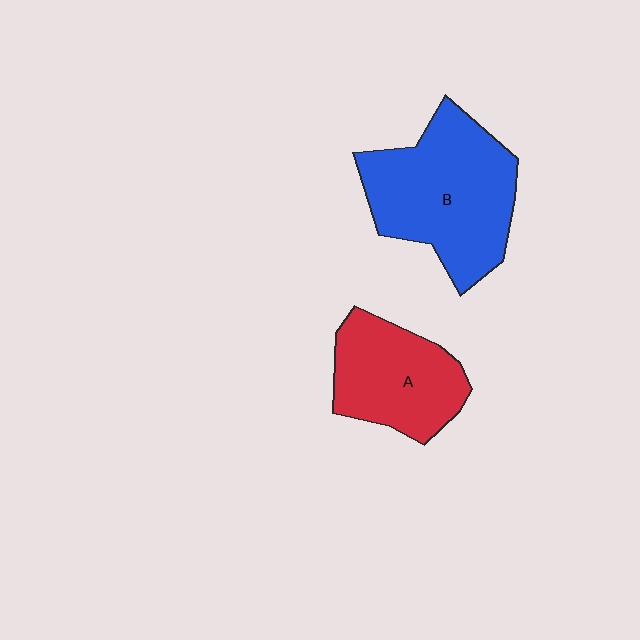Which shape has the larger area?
Shape B (blue).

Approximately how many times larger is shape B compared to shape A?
Approximately 1.5 times.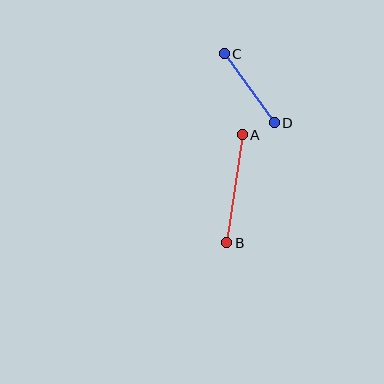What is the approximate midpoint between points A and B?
The midpoint is at approximately (235, 189) pixels.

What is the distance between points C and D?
The distance is approximately 85 pixels.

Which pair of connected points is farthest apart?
Points A and B are farthest apart.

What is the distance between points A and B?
The distance is approximately 109 pixels.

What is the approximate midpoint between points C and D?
The midpoint is at approximately (249, 88) pixels.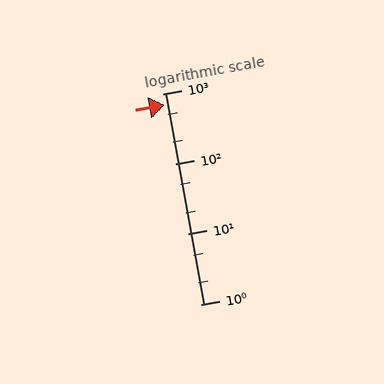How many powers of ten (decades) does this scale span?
The scale spans 3 decades, from 1 to 1000.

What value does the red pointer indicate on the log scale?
The pointer indicates approximately 700.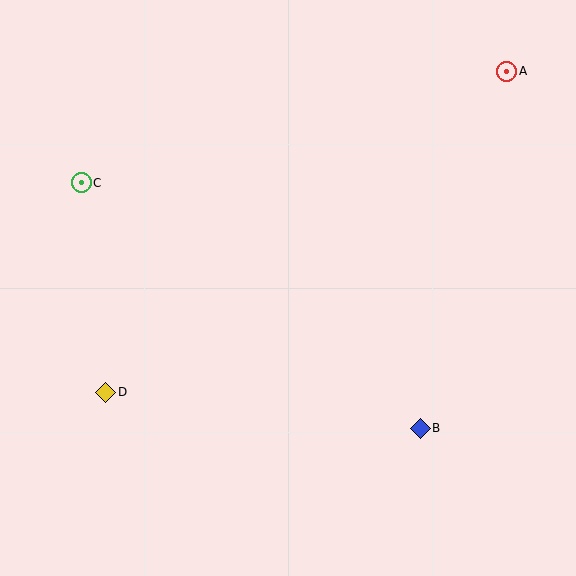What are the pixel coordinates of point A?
Point A is at (507, 71).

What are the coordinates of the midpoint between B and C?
The midpoint between B and C is at (251, 306).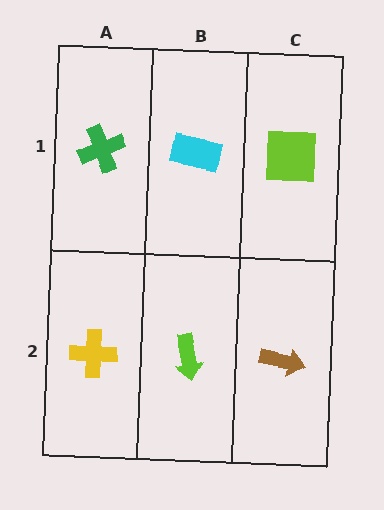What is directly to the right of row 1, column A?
A cyan rectangle.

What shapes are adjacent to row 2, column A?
A green cross (row 1, column A), a lime arrow (row 2, column B).